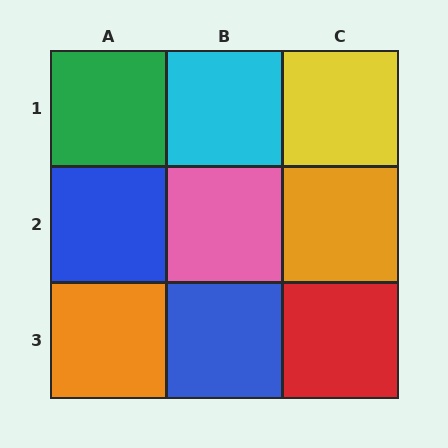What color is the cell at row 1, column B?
Cyan.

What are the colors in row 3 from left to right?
Orange, blue, red.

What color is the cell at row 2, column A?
Blue.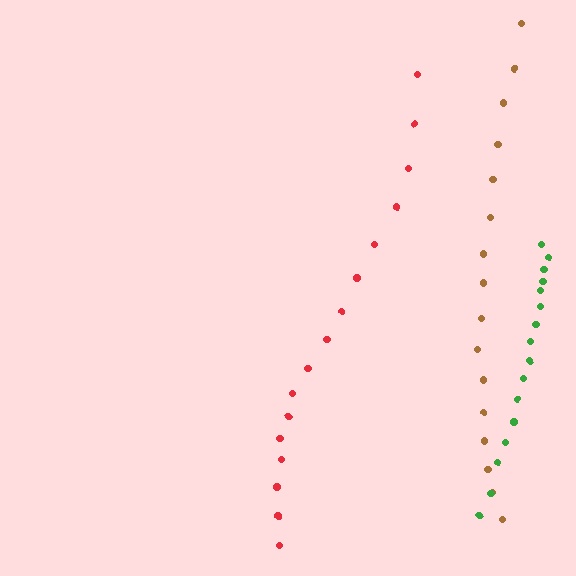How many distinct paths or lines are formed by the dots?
There are 3 distinct paths.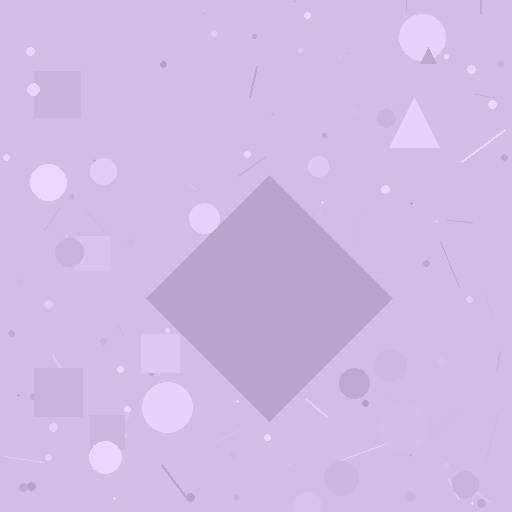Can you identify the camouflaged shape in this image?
The camouflaged shape is a diamond.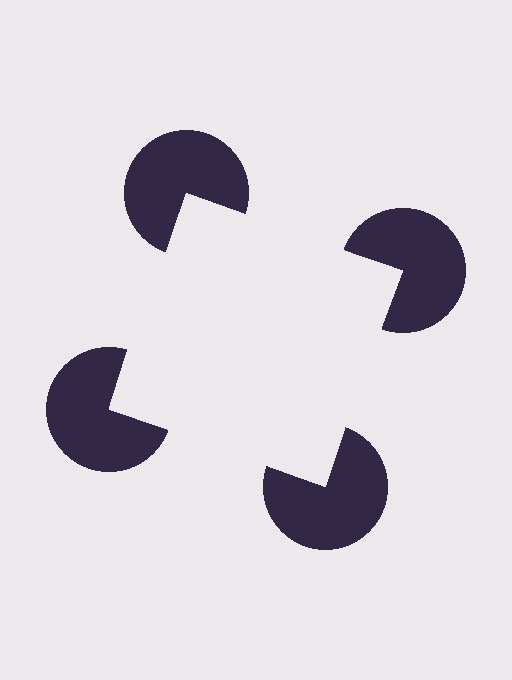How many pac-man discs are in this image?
There are 4 — one at each vertex of the illusory square.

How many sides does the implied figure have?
4 sides.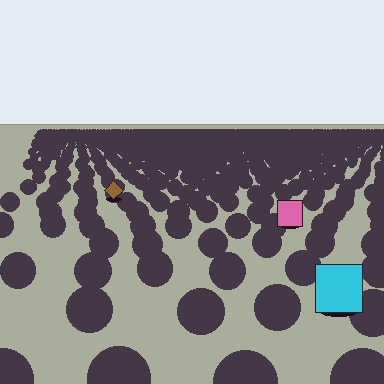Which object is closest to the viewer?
The cyan square is closest. The texture marks near it are larger and more spread out.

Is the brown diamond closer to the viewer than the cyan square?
No. The cyan square is closer — you can tell from the texture gradient: the ground texture is coarser near it.